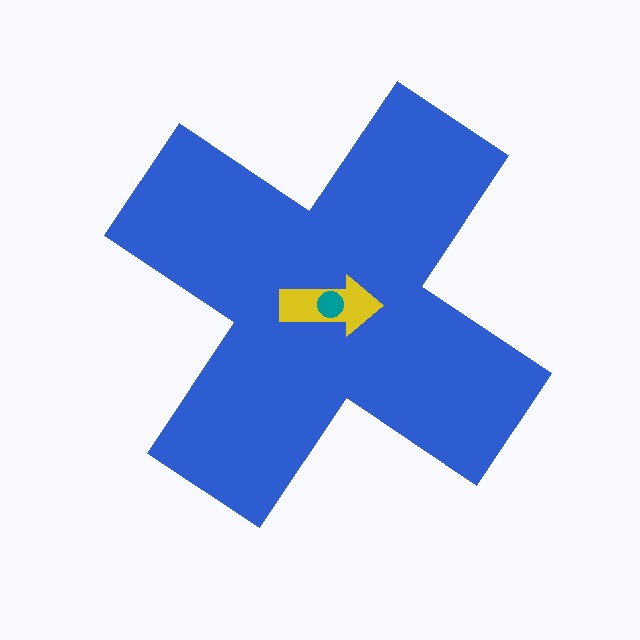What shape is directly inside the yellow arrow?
The teal circle.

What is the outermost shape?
The blue cross.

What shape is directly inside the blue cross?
The yellow arrow.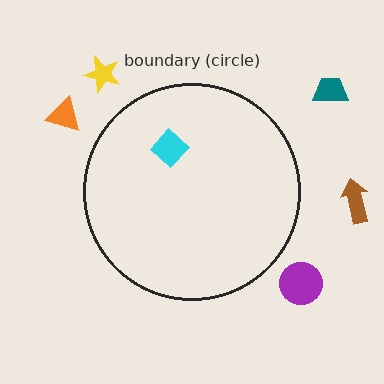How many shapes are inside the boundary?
1 inside, 5 outside.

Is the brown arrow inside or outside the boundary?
Outside.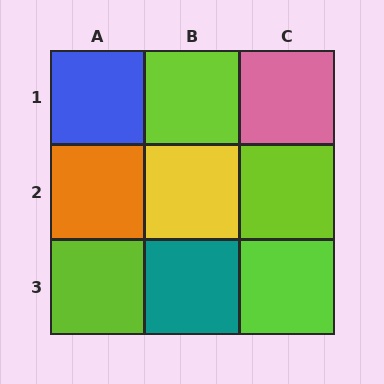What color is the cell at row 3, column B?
Teal.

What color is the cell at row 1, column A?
Blue.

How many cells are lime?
4 cells are lime.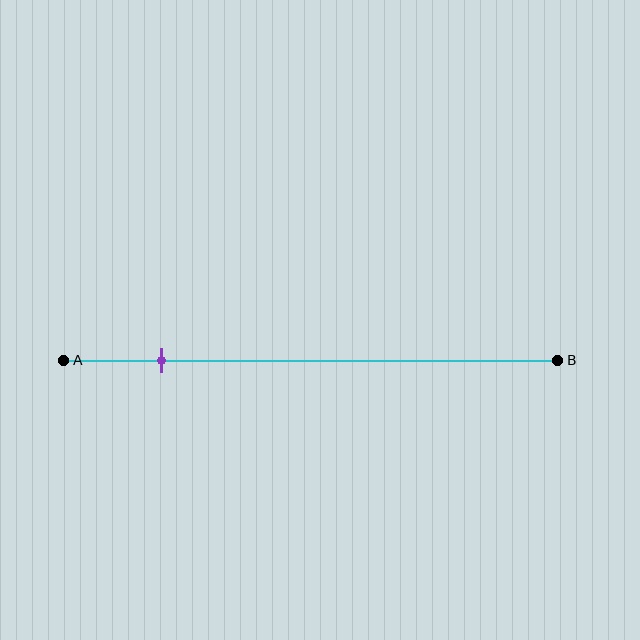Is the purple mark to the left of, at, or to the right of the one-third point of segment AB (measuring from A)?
The purple mark is to the left of the one-third point of segment AB.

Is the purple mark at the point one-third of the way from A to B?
No, the mark is at about 20% from A, not at the 33% one-third point.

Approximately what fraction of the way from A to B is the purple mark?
The purple mark is approximately 20% of the way from A to B.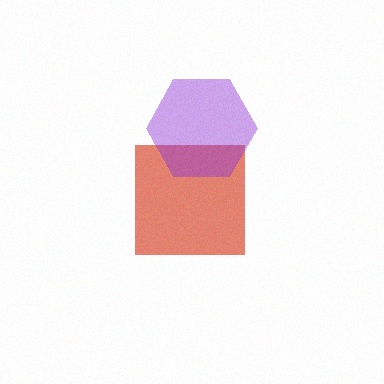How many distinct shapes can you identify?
There are 2 distinct shapes: a red square, a purple hexagon.